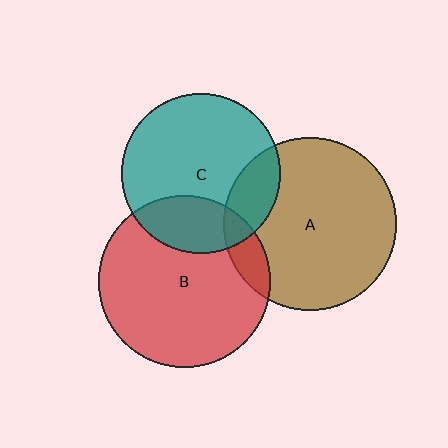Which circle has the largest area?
Circle A (brown).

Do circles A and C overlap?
Yes.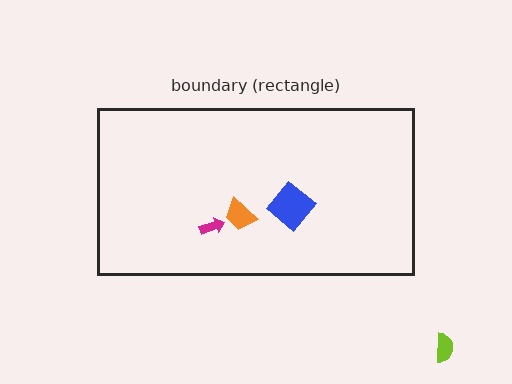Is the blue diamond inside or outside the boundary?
Inside.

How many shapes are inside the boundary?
3 inside, 1 outside.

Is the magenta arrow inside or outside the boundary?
Inside.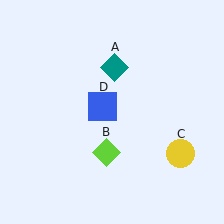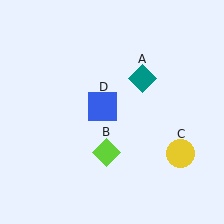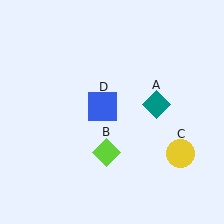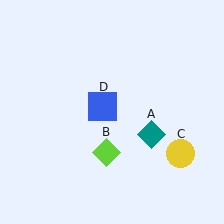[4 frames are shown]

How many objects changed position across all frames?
1 object changed position: teal diamond (object A).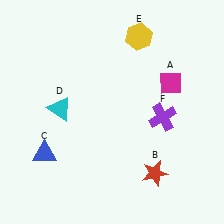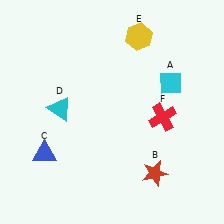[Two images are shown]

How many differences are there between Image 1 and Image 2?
There are 2 differences between the two images.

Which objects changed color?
A changed from magenta to cyan. F changed from purple to red.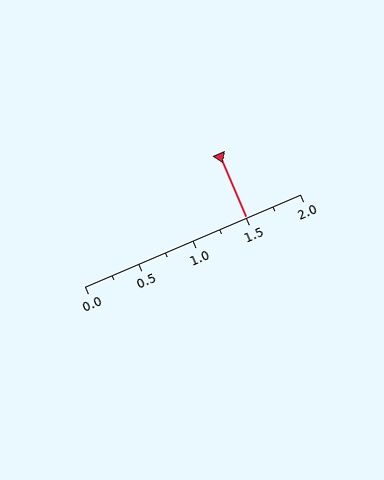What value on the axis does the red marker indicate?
The marker indicates approximately 1.5.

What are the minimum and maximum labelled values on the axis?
The axis runs from 0.0 to 2.0.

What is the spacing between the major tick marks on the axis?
The major ticks are spaced 0.5 apart.